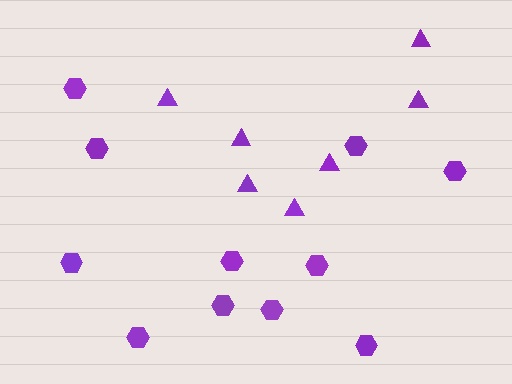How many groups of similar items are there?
There are 2 groups: one group of triangles (7) and one group of hexagons (11).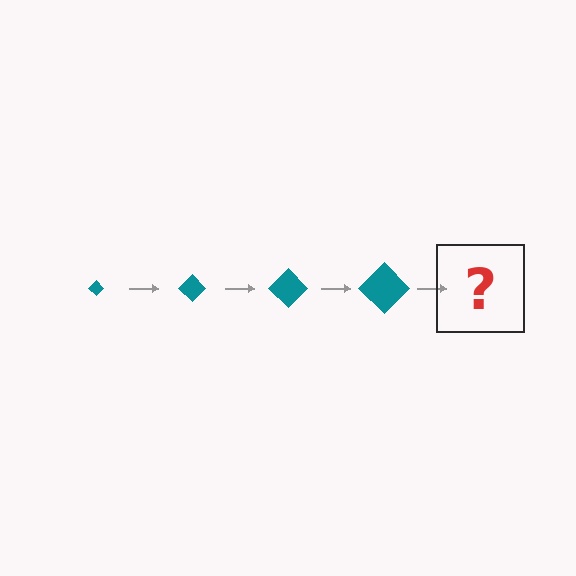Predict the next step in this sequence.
The next step is a teal diamond, larger than the previous one.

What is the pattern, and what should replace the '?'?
The pattern is that the diamond gets progressively larger each step. The '?' should be a teal diamond, larger than the previous one.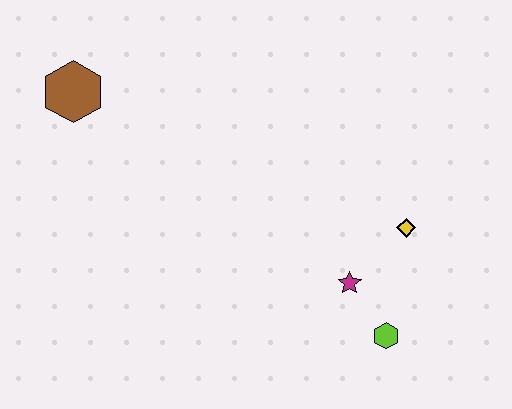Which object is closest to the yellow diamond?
The magenta star is closest to the yellow diamond.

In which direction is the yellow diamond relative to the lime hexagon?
The yellow diamond is above the lime hexagon.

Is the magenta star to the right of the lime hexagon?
No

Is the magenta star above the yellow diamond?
No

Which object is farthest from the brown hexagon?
The lime hexagon is farthest from the brown hexagon.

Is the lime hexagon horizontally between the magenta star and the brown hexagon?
No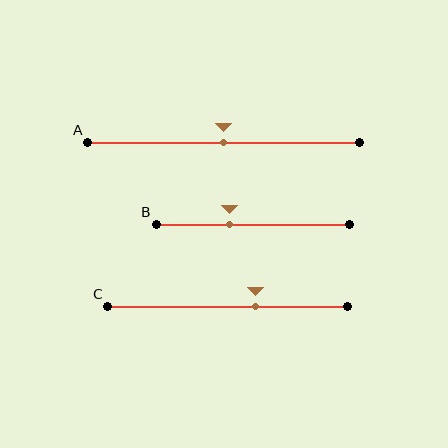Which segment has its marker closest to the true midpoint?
Segment A has its marker closest to the true midpoint.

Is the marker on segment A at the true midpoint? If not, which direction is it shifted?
Yes, the marker on segment A is at the true midpoint.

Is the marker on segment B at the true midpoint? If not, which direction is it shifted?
No, the marker on segment B is shifted to the left by about 12% of the segment length.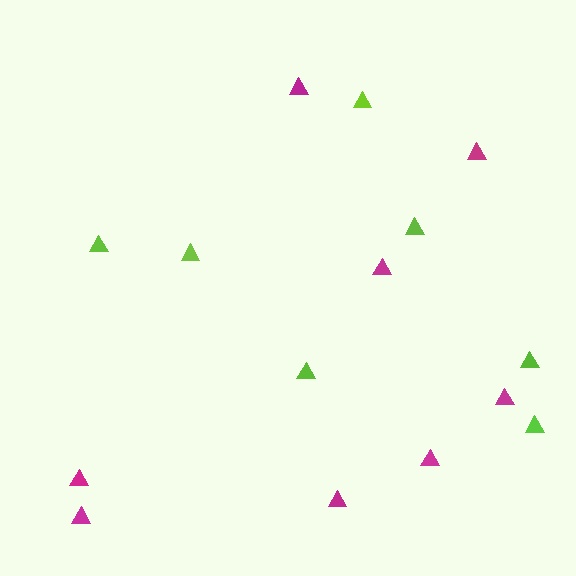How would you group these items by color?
There are 2 groups: one group of lime triangles (7) and one group of magenta triangles (8).